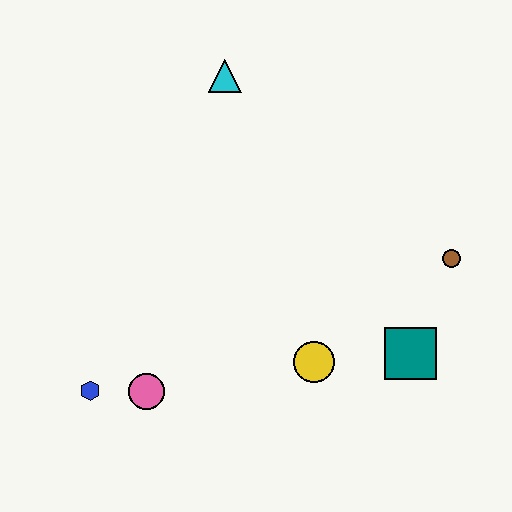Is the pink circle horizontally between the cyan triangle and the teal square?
No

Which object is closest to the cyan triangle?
The brown circle is closest to the cyan triangle.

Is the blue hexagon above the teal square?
No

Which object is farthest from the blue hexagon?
The brown circle is farthest from the blue hexagon.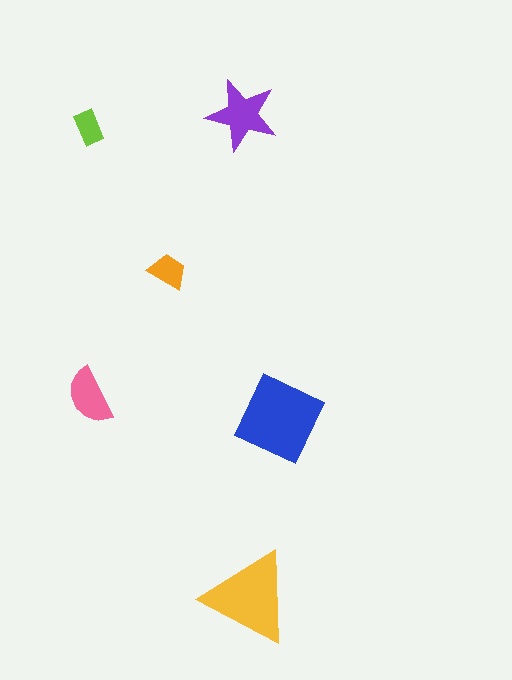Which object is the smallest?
The lime rectangle.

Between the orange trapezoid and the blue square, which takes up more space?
The blue square.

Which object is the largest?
The blue square.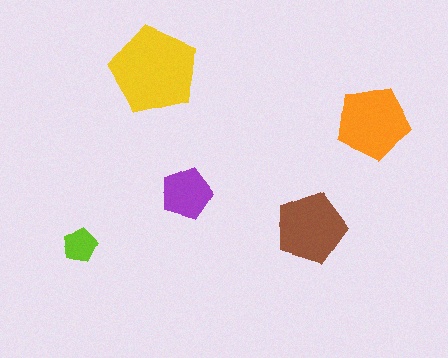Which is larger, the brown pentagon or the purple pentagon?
The brown one.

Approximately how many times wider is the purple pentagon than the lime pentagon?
About 1.5 times wider.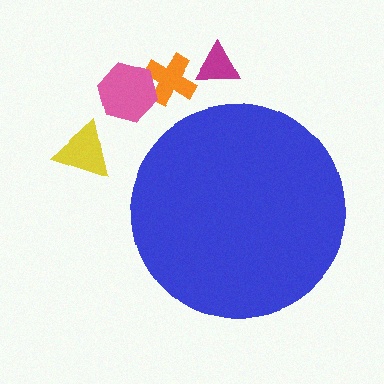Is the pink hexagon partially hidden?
No, the pink hexagon is fully visible.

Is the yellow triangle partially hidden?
No, the yellow triangle is fully visible.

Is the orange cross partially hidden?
No, the orange cross is fully visible.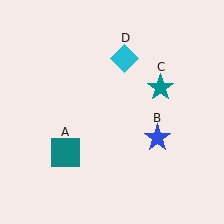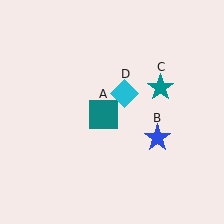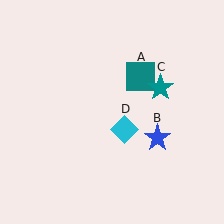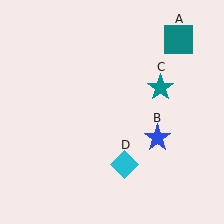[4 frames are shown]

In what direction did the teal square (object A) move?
The teal square (object A) moved up and to the right.